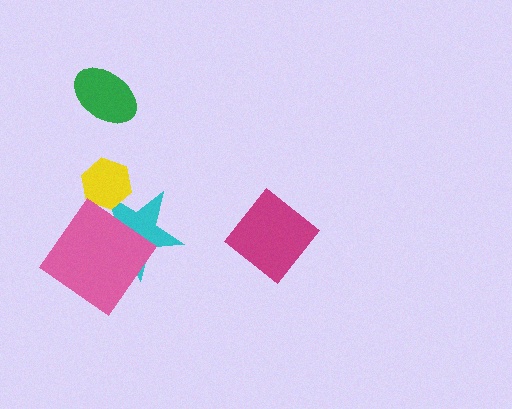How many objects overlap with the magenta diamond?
0 objects overlap with the magenta diamond.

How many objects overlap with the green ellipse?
0 objects overlap with the green ellipse.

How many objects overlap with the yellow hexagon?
1 object overlaps with the yellow hexagon.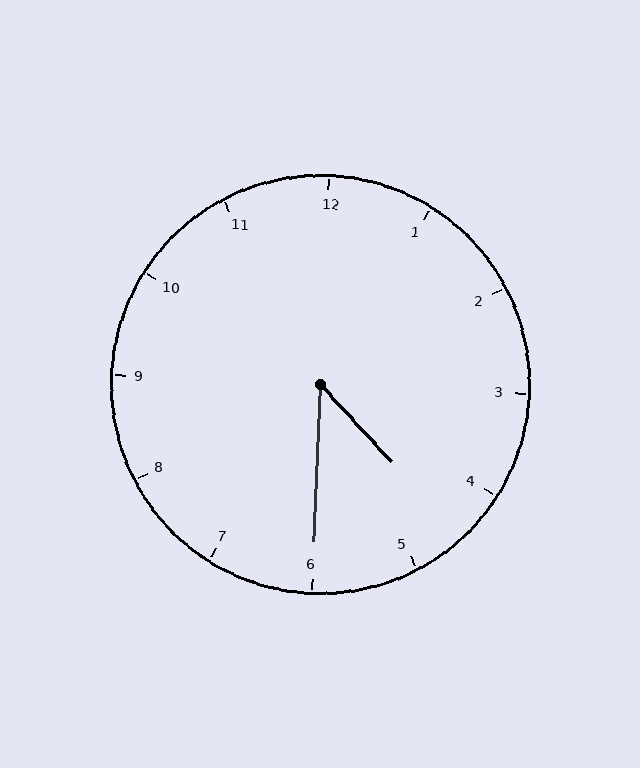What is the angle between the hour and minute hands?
Approximately 45 degrees.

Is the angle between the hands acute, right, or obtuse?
It is acute.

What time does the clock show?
4:30.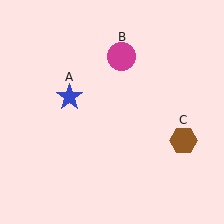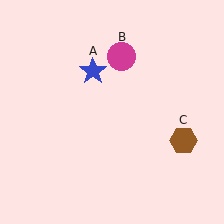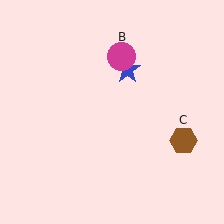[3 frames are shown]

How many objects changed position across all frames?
1 object changed position: blue star (object A).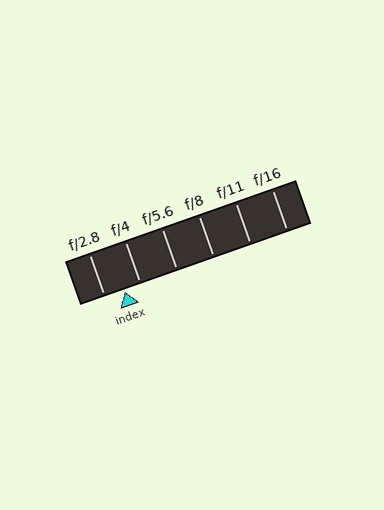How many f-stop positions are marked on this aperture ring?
There are 6 f-stop positions marked.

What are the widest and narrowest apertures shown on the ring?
The widest aperture shown is f/2.8 and the narrowest is f/16.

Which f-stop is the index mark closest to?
The index mark is closest to f/4.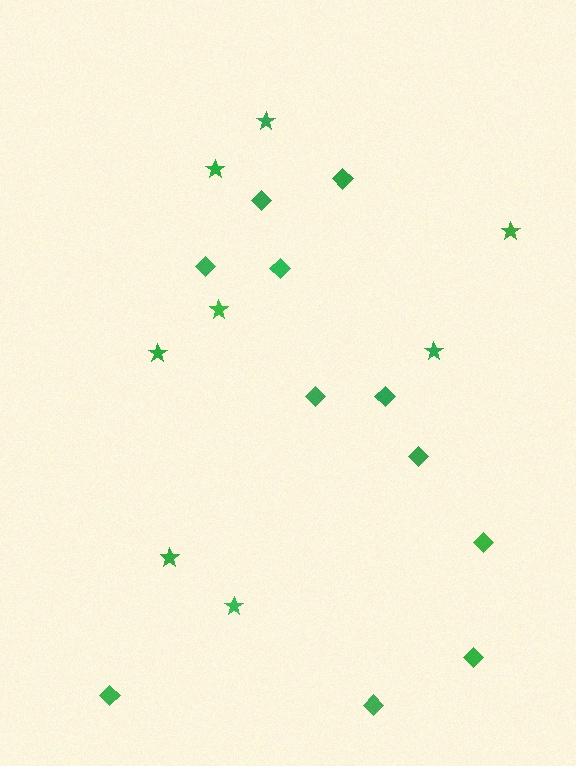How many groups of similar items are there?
There are 2 groups: one group of diamonds (11) and one group of stars (8).